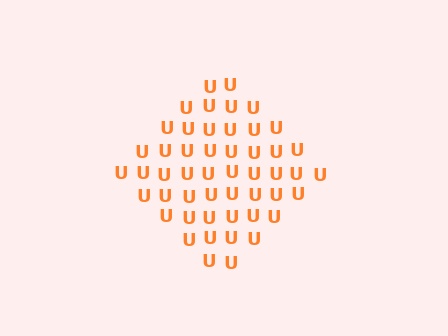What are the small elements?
The small elements are letter U's.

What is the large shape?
The large shape is a diamond.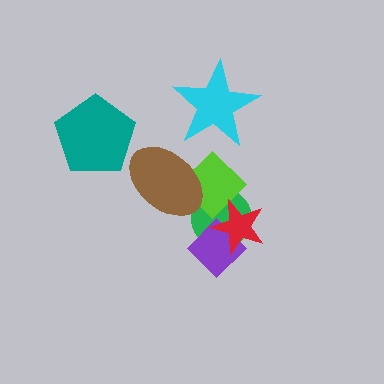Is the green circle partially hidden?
Yes, it is partially covered by another shape.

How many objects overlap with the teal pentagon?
0 objects overlap with the teal pentagon.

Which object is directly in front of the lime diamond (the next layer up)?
The red star is directly in front of the lime diamond.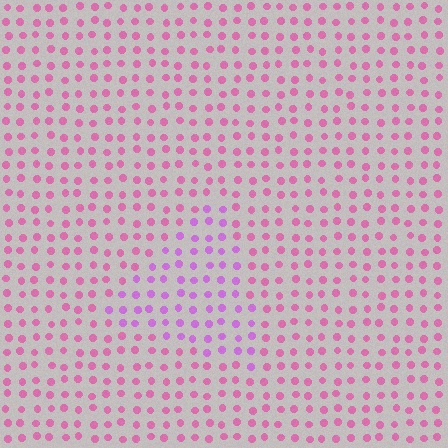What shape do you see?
I see a triangle.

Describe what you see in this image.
The image is filled with small pink elements in a uniform arrangement. A triangle-shaped region is visible where the elements are tinted to a slightly different hue, forming a subtle color boundary.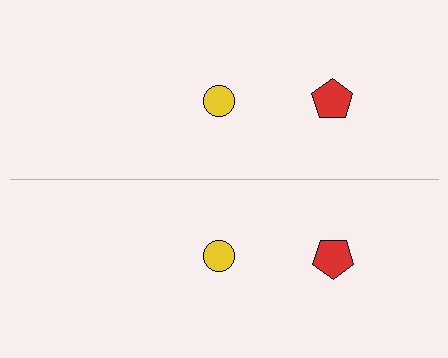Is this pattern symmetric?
Yes, this pattern has bilateral (reflection) symmetry.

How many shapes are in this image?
There are 4 shapes in this image.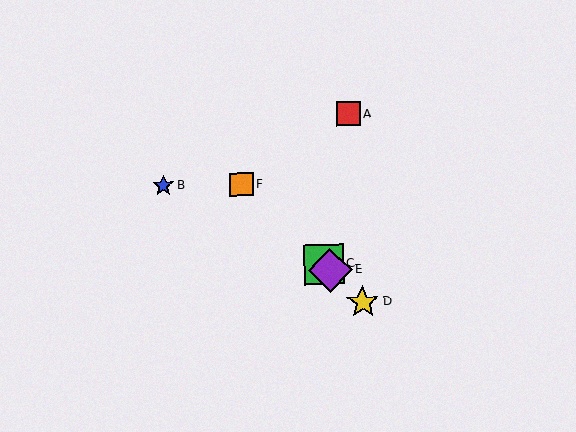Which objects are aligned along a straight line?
Objects C, D, E, F are aligned along a straight line.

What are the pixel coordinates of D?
Object D is at (363, 302).